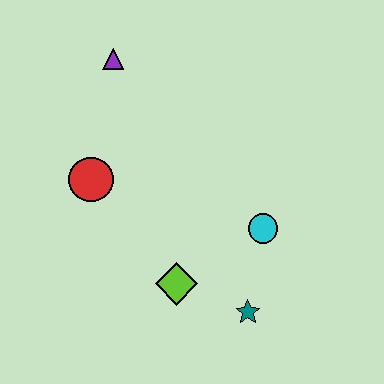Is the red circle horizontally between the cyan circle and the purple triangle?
No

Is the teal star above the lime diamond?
No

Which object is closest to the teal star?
The lime diamond is closest to the teal star.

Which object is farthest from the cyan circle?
The purple triangle is farthest from the cyan circle.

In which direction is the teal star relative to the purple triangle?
The teal star is below the purple triangle.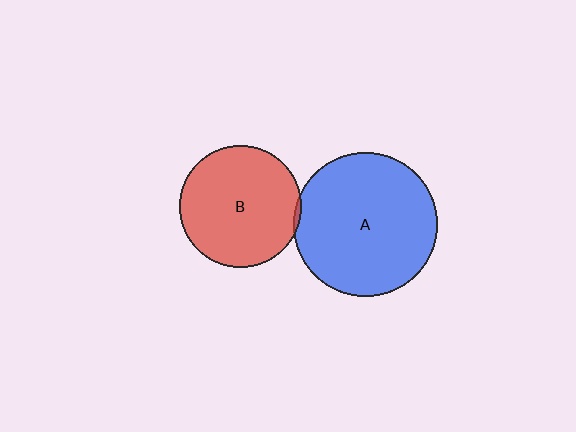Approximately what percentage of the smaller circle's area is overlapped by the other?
Approximately 5%.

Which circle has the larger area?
Circle A (blue).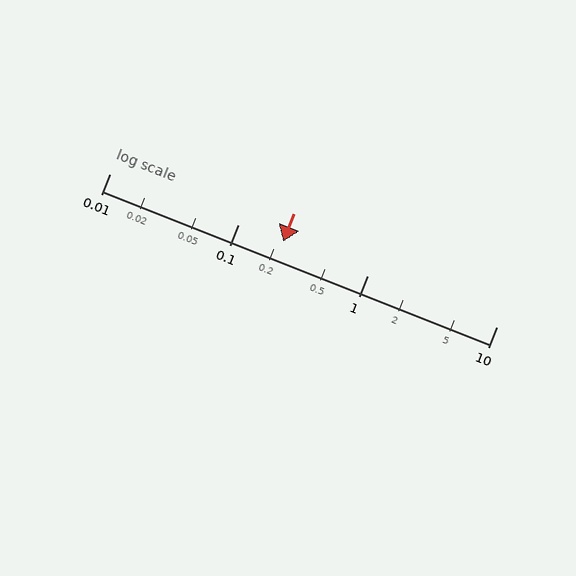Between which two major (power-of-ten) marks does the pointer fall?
The pointer is between 0.1 and 1.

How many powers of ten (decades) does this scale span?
The scale spans 3 decades, from 0.01 to 10.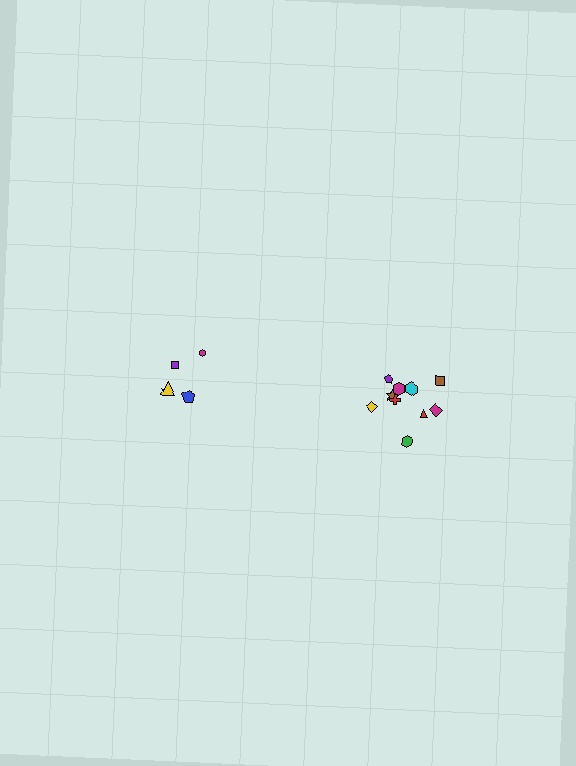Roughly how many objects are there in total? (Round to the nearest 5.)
Roughly 15 objects in total.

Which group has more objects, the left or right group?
The right group.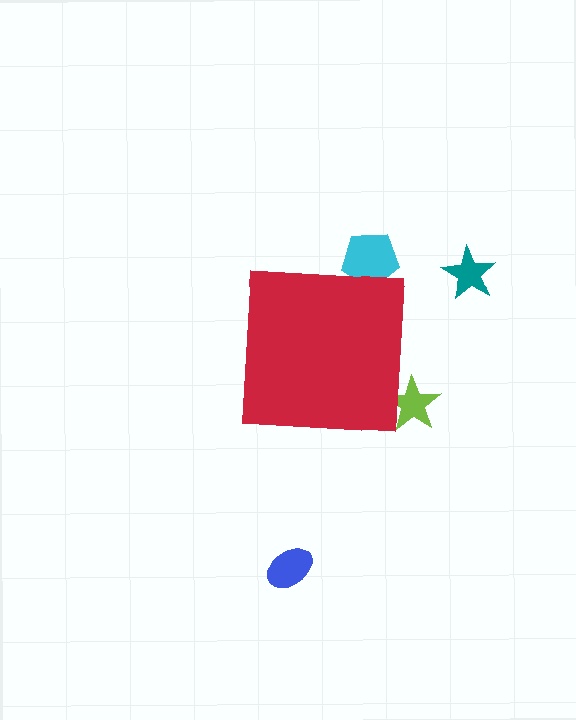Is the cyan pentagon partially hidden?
Yes, the cyan pentagon is partially hidden behind the red square.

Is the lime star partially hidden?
Yes, the lime star is partially hidden behind the red square.